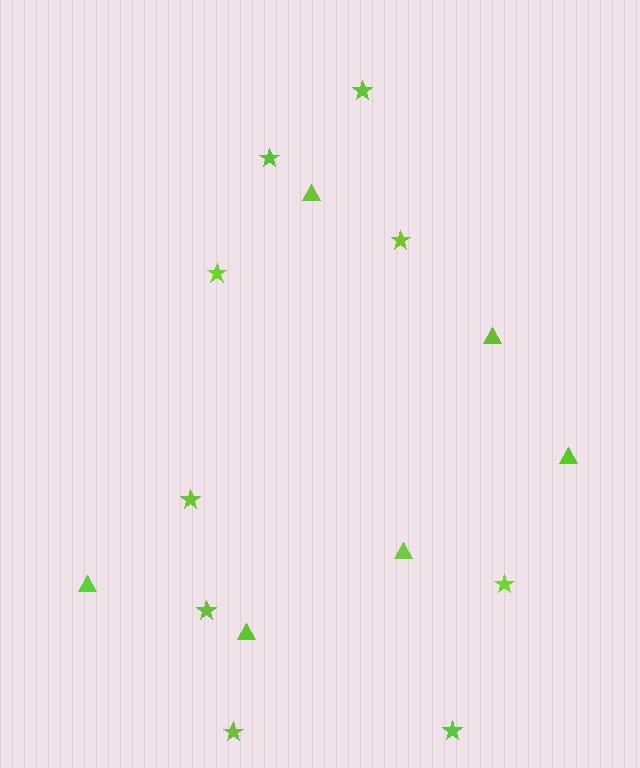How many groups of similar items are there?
There are 2 groups: one group of triangles (6) and one group of stars (9).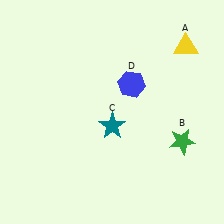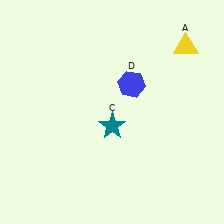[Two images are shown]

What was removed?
The green star (B) was removed in Image 2.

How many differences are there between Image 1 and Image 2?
There is 1 difference between the two images.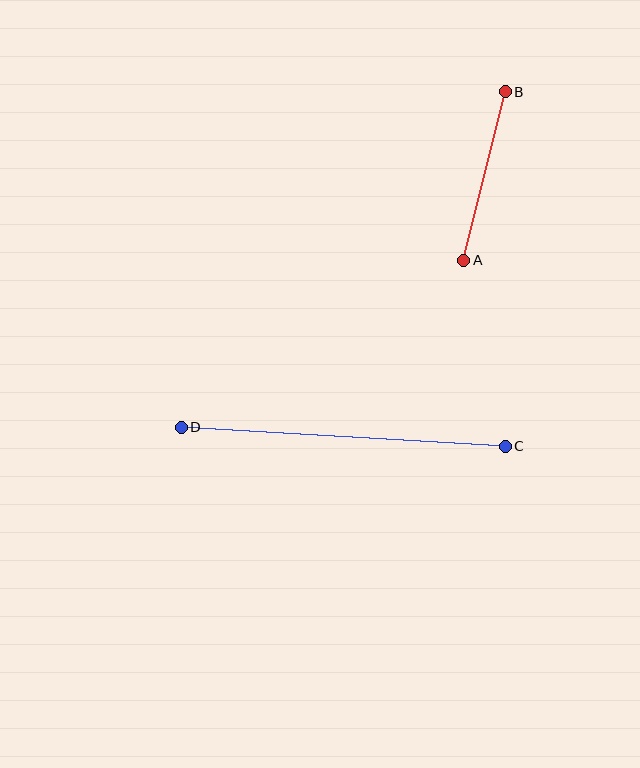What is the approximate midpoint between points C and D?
The midpoint is at approximately (343, 437) pixels.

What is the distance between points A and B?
The distance is approximately 174 pixels.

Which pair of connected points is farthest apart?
Points C and D are farthest apart.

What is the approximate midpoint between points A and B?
The midpoint is at approximately (484, 176) pixels.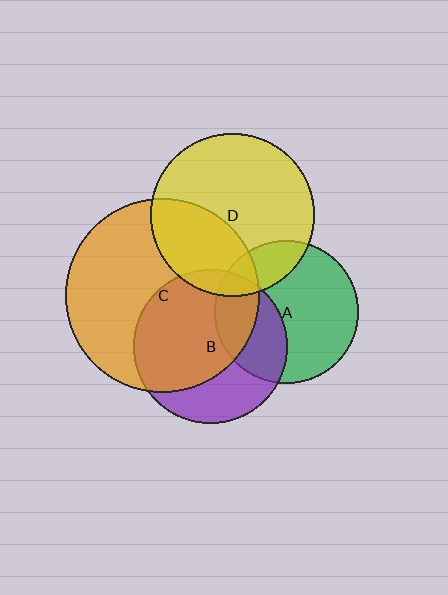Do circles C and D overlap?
Yes.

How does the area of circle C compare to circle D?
Approximately 1.4 times.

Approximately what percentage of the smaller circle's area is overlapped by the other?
Approximately 35%.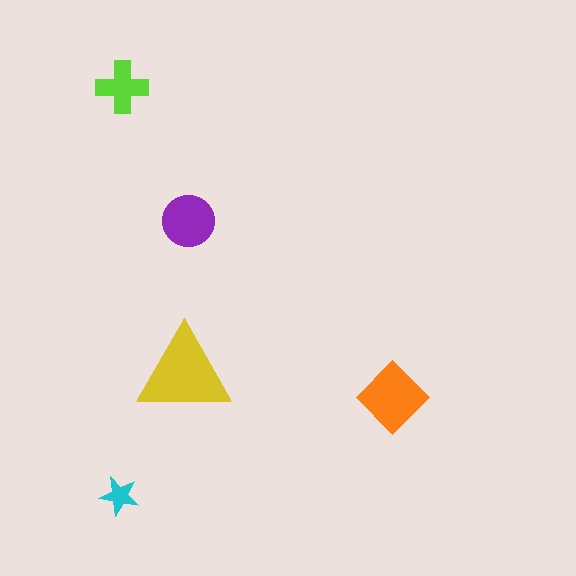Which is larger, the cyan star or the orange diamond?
The orange diamond.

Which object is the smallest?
The cyan star.